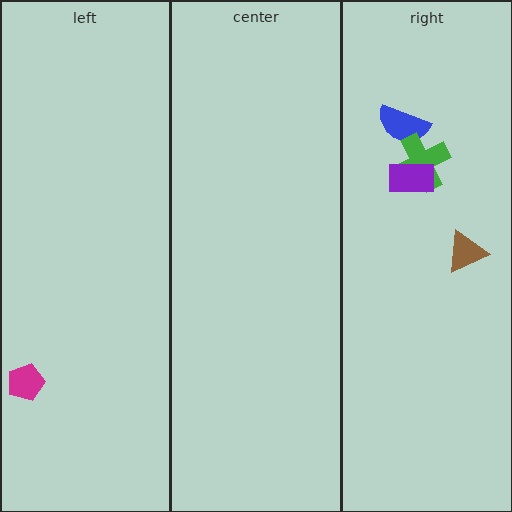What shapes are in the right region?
The brown triangle, the blue semicircle, the green cross, the purple rectangle.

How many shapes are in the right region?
4.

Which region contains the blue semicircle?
The right region.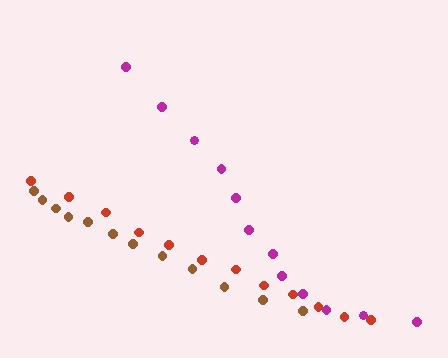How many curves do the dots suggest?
There are 3 distinct paths.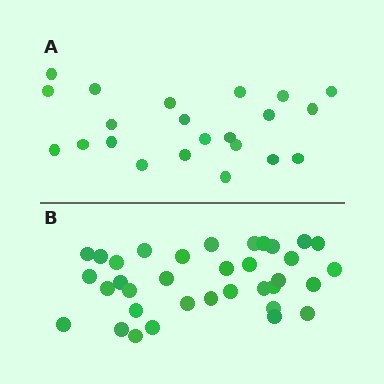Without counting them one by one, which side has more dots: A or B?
Region B (the bottom region) has more dots.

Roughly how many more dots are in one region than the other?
Region B has approximately 15 more dots than region A.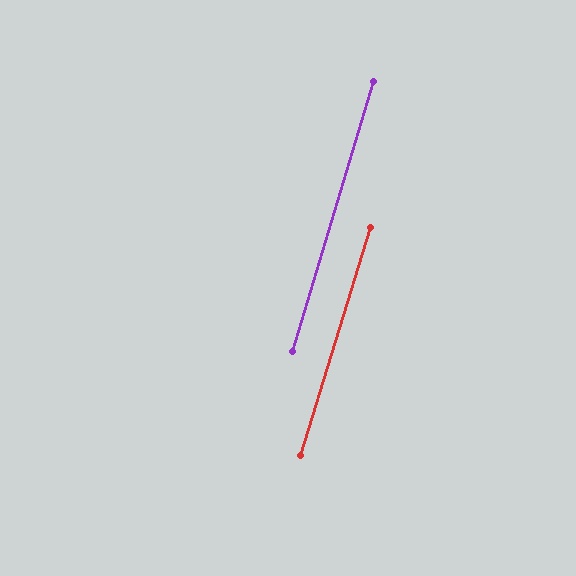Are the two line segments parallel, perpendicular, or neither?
Parallel — their directions differ by only 0.2°.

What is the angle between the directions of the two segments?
Approximately 0 degrees.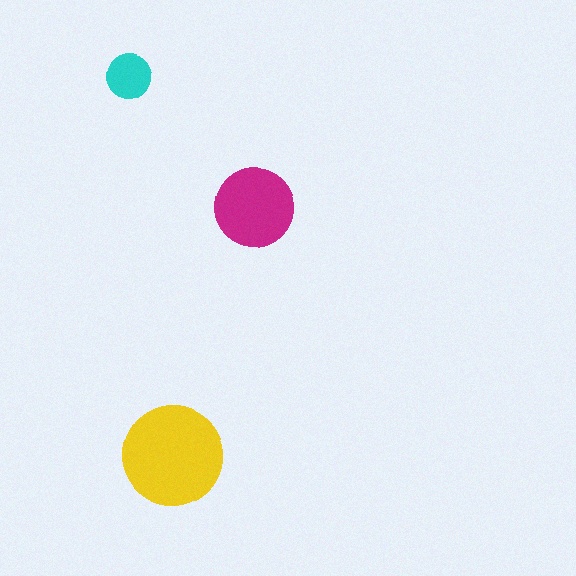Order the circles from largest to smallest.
the yellow one, the magenta one, the cyan one.